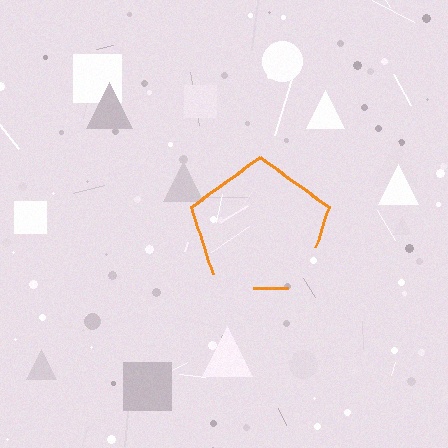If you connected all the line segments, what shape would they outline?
They would outline a pentagon.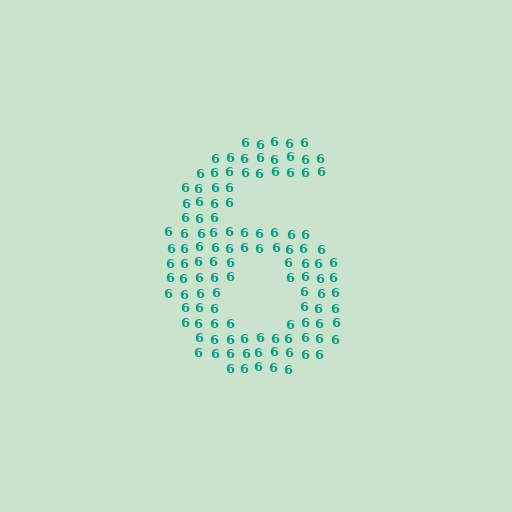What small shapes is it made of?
It is made of small digit 6's.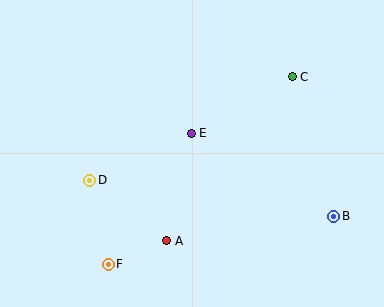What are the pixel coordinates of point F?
Point F is at (108, 264).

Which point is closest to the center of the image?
Point E at (191, 133) is closest to the center.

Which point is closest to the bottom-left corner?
Point F is closest to the bottom-left corner.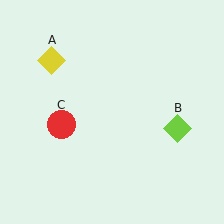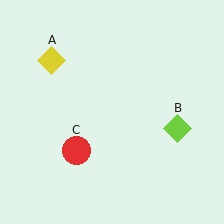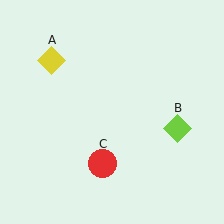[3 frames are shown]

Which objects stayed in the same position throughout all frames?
Yellow diamond (object A) and lime diamond (object B) remained stationary.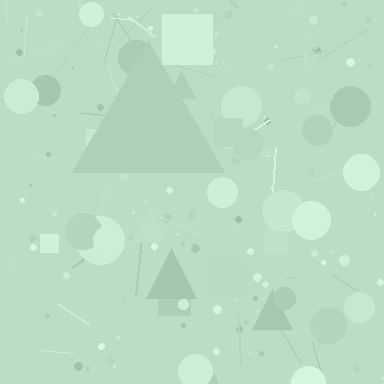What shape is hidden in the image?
A triangle is hidden in the image.